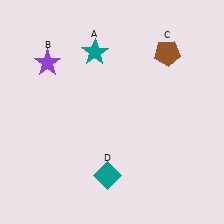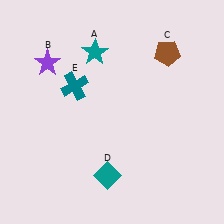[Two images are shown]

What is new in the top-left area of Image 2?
A teal cross (E) was added in the top-left area of Image 2.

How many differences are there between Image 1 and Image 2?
There is 1 difference between the two images.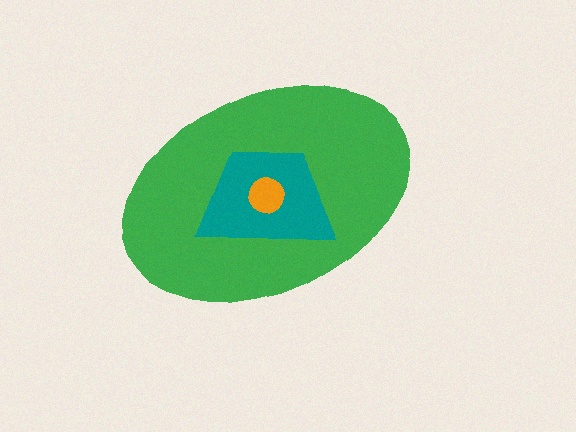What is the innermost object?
The orange circle.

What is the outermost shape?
The green ellipse.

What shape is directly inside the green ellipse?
The teal trapezoid.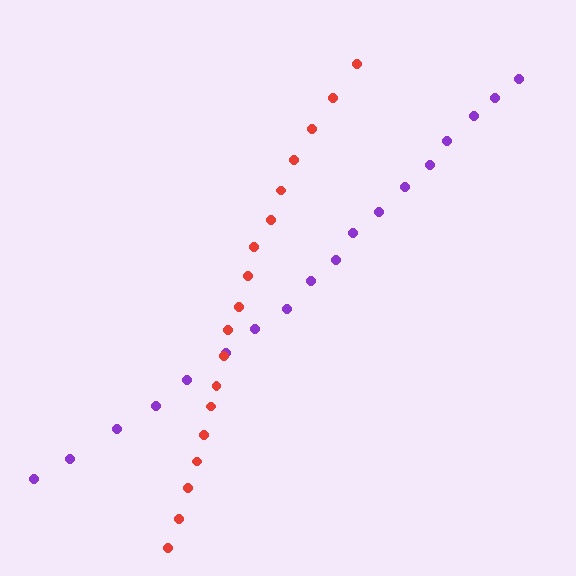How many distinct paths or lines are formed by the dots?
There are 2 distinct paths.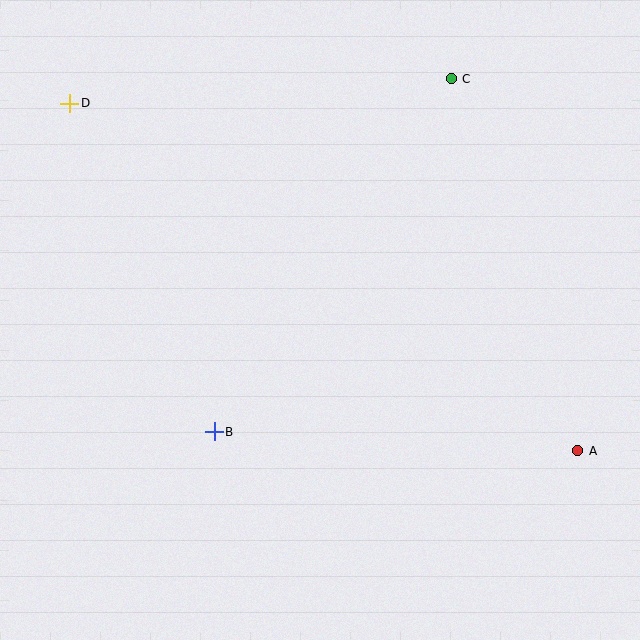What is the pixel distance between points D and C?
The distance between D and C is 382 pixels.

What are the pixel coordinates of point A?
Point A is at (578, 451).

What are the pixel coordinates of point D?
Point D is at (70, 103).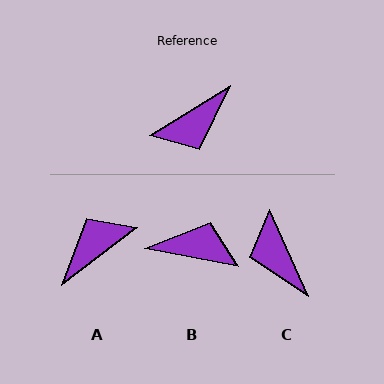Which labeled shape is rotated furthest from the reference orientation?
A, about 175 degrees away.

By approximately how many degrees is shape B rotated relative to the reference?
Approximately 138 degrees counter-clockwise.